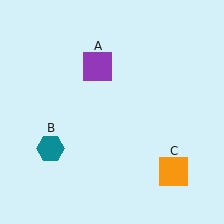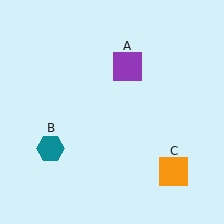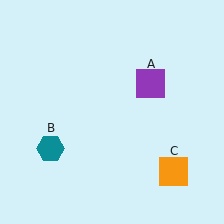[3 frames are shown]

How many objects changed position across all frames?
1 object changed position: purple square (object A).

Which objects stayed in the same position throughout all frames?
Teal hexagon (object B) and orange square (object C) remained stationary.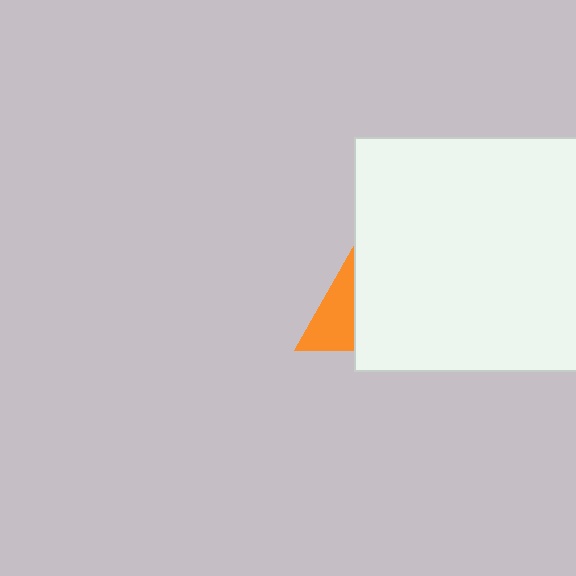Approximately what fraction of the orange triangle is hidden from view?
Roughly 55% of the orange triangle is hidden behind the white square.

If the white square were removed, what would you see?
You would see the complete orange triangle.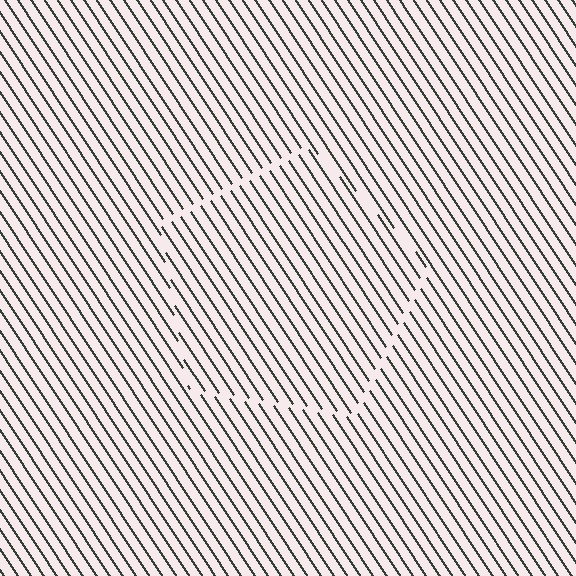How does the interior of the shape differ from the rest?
The interior of the shape contains the same grating, shifted by half a period — the contour is defined by the phase discontinuity where line-ends from the inner and outer gratings abut.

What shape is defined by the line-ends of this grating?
An illusory pentagon. The interior of the shape contains the same grating, shifted by half a period — the contour is defined by the phase discontinuity where line-ends from the inner and outer gratings abut.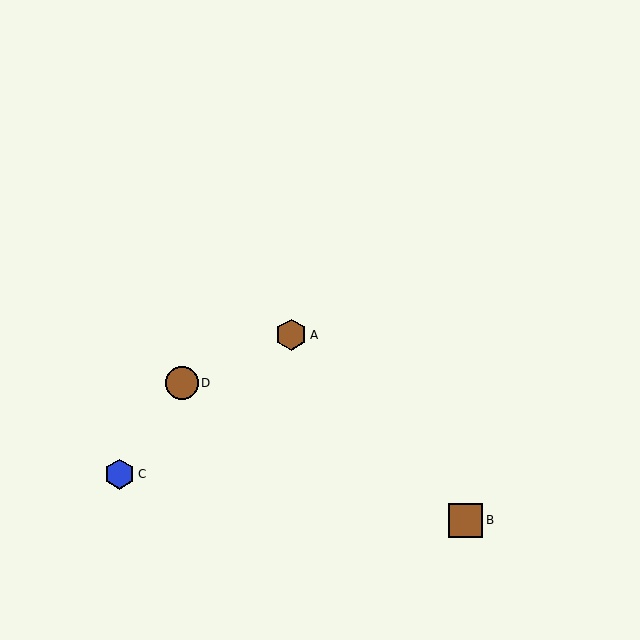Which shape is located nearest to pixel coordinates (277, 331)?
The brown hexagon (labeled A) at (291, 335) is nearest to that location.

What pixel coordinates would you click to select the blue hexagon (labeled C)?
Click at (120, 474) to select the blue hexagon C.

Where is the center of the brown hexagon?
The center of the brown hexagon is at (291, 335).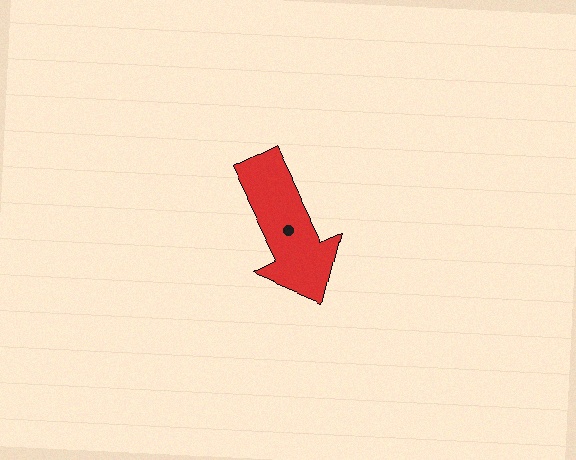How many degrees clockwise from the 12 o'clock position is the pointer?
Approximately 153 degrees.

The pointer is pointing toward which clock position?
Roughly 5 o'clock.